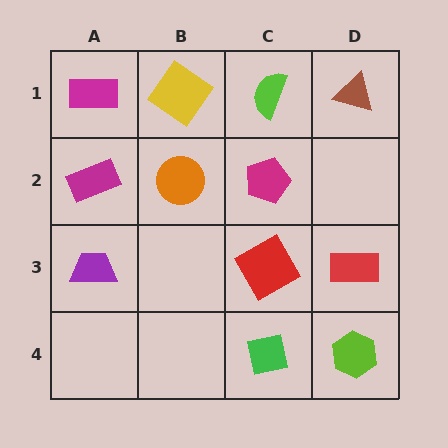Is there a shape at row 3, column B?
No, that cell is empty.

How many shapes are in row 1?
4 shapes.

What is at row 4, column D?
A lime hexagon.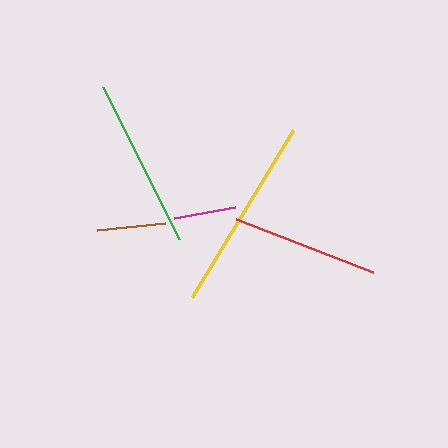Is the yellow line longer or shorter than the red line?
The yellow line is longer than the red line.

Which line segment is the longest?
The yellow line is the longest at approximately 195 pixels.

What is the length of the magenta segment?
The magenta segment is approximately 62 pixels long.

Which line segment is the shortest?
The magenta line is the shortest at approximately 62 pixels.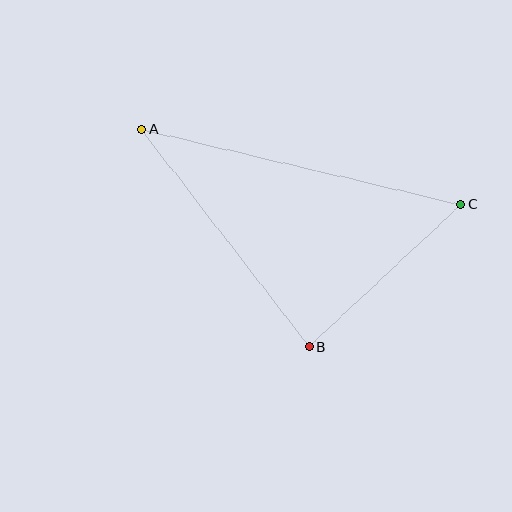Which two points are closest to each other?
Points B and C are closest to each other.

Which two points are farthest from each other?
Points A and C are farthest from each other.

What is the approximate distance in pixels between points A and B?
The distance between A and B is approximately 274 pixels.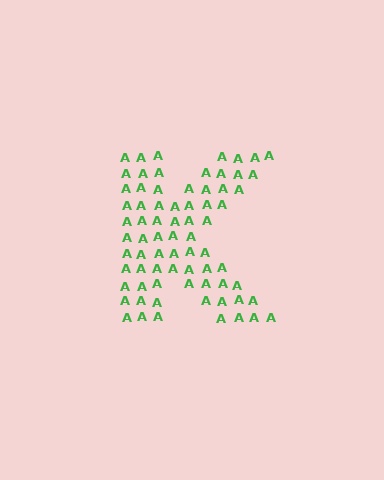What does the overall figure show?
The overall figure shows the letter K.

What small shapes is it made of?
It is made of small letter A's.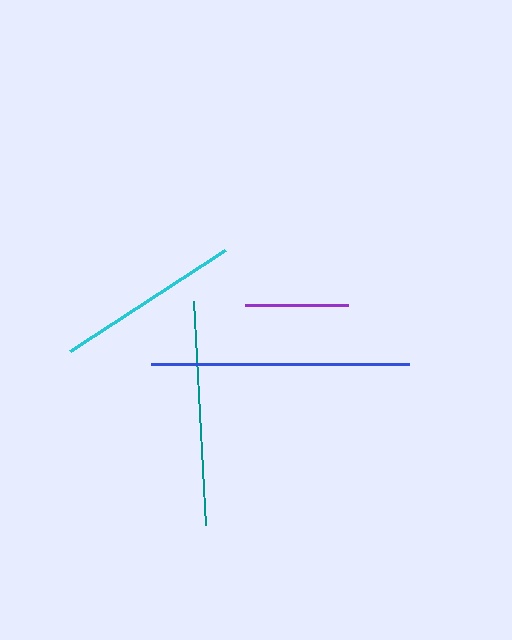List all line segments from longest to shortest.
From longest to shortest: blue, teal, cyan, purple.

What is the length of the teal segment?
The teal segment is approximately 224 pixels long.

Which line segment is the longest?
The blue line is the longest at approximately 258 pixels.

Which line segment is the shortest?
The purple line is the shortest at approximately 102 pixels.